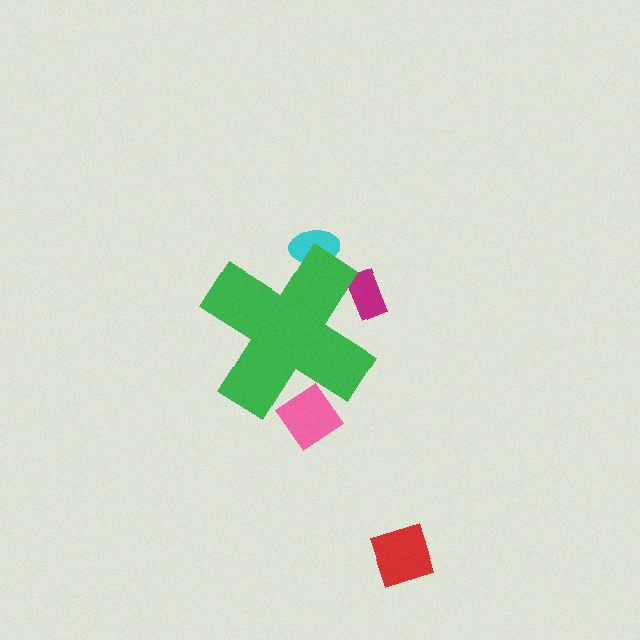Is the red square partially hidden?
No, the red square is fully visible.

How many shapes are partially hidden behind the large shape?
3 shapes are partially hidden.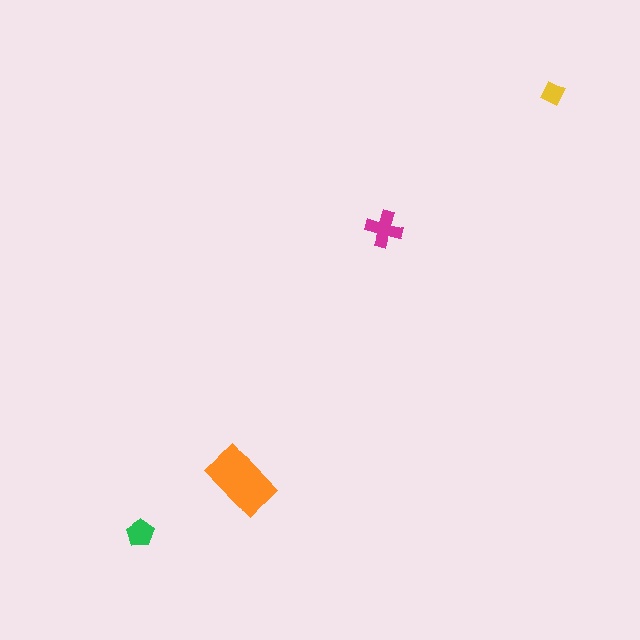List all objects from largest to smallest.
The orange rectangle, the magenta cross, the green pentagon, the yellow diamond.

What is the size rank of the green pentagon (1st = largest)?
3rd.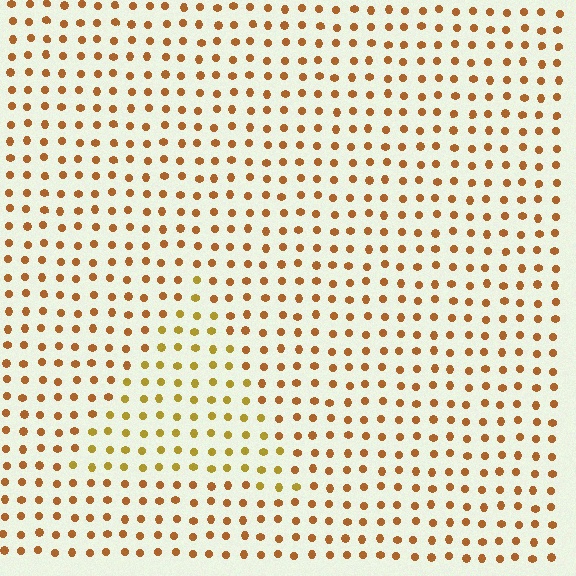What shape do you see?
I see a triangle.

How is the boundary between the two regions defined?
The boundary is defined purely by a slight shift in hue (about 25 degrees). Spacing, size, and orientation are identical on both sides.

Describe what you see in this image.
The image is filled with small brown elements in a uniform arrangement. A triangle-shaped region is visible where the elements are tinted to a slightly different hue, forming a subtle color boundary.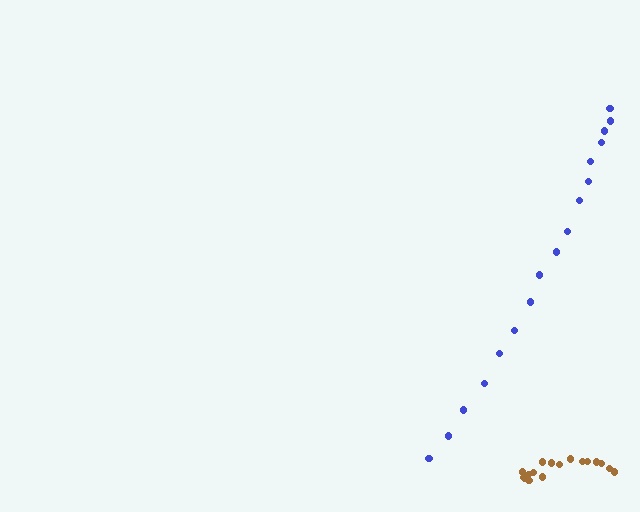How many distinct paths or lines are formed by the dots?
There are 2 distinct paths.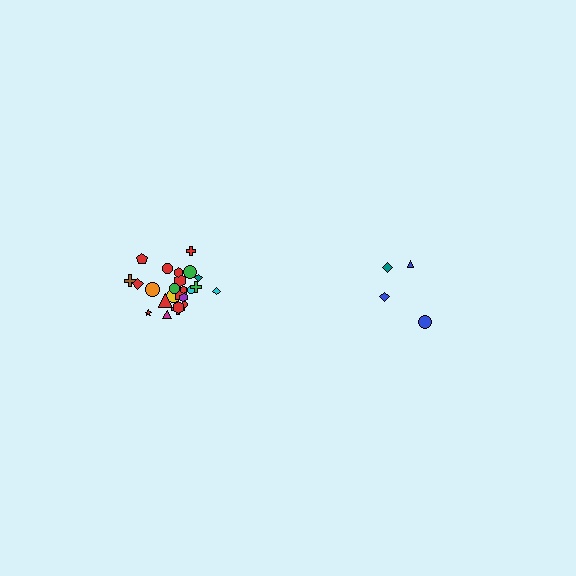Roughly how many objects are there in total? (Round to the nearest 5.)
Roughly 30 objects in total.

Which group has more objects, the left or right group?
The left group.